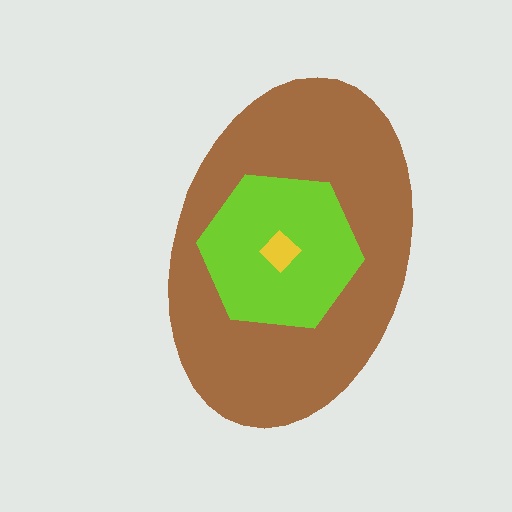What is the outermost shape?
The brown ellipse.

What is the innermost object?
The yellow diamond.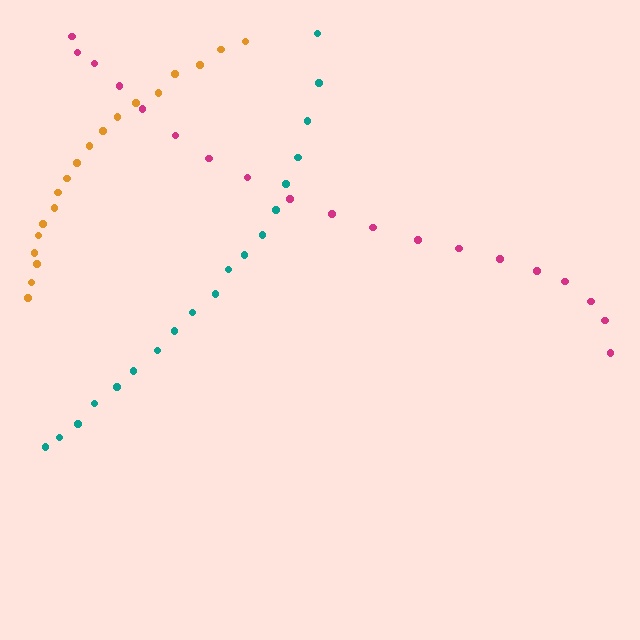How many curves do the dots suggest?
There are 3 distinct paths.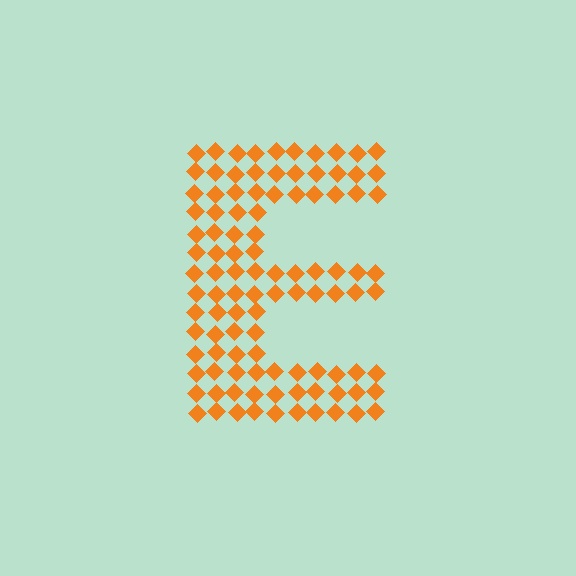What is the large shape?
The large shape is the letter E.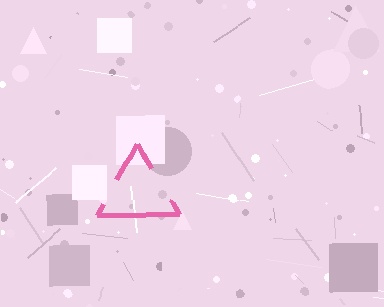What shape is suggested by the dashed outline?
The dashed outline suggests a triangle.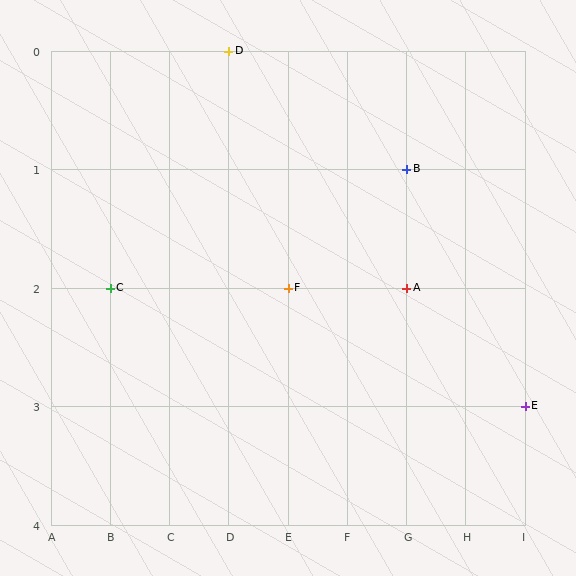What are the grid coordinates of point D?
Point D is at grid coordinates (D, 0).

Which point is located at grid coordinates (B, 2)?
Point C is at (B, 2).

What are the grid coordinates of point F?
Point F is at grid coordinates (E, 2).